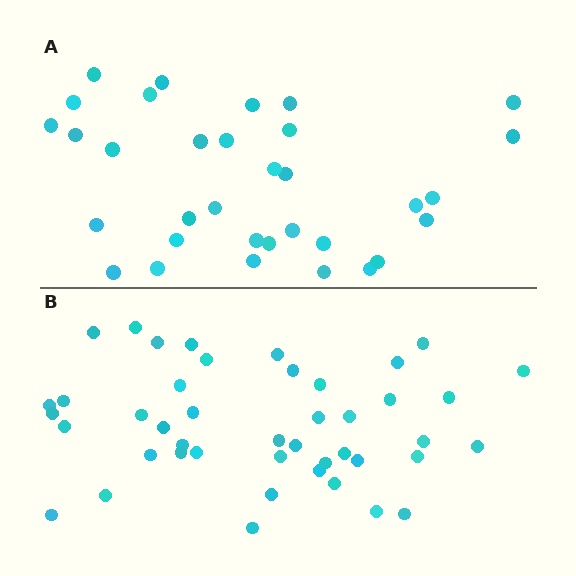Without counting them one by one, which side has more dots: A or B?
Region B (the bottom region) has more dots.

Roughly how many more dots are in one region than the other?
Region B has roughly 12 or so more dots than region A.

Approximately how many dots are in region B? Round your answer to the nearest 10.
About 40 dots. (The exact count is 44, which rounds to 40.)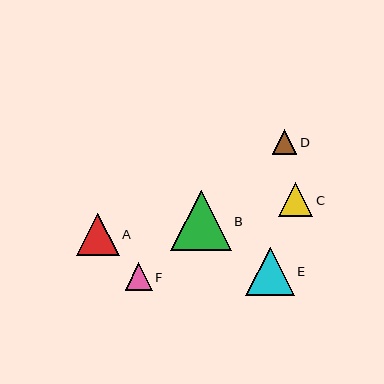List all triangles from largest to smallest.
From largest to smallest: B, E, A, C, F, D.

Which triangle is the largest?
Triangle B is the largest with a size of approximately 60 pixels.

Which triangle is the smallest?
Triangle D is the smallest with a size of approximately 25 pixels.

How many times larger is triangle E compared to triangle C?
Triangle E is approximately 1.4 times the size of triangle C.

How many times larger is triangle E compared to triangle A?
Triangle E is approximately 1.1 times the size of triangle A.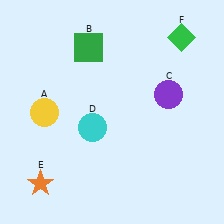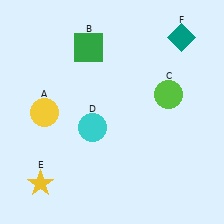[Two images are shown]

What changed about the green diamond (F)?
In Image 1, F is green. In Image 2, it changed to teal.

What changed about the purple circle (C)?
In Image 1, C is purple. In Image 2, it changed to lime.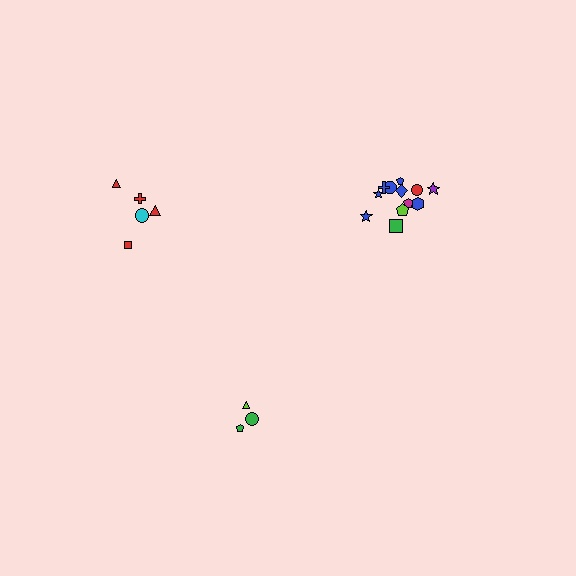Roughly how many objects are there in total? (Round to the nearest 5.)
Roughly 20 objects in total.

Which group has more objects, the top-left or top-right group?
The top-right group.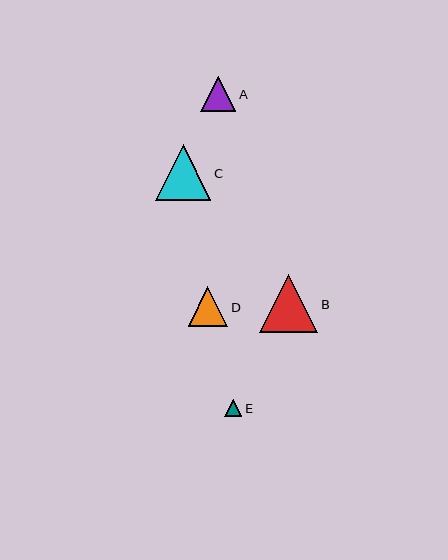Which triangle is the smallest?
Triangle E is the smallest with a size of approximately 17 pixels.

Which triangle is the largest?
Triangle B is the largest with a size of approximately 58 pixels.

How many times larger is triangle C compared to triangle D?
Triangle C is approximately 1.4 times the size of triangle D.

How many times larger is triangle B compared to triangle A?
Triangle B is approximately 1.7 times the size of triangle A.